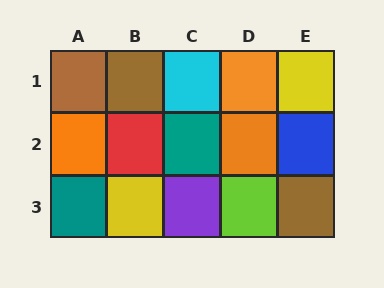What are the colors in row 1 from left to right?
Brown, brown, cyan, orange, yellow.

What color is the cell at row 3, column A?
Teal.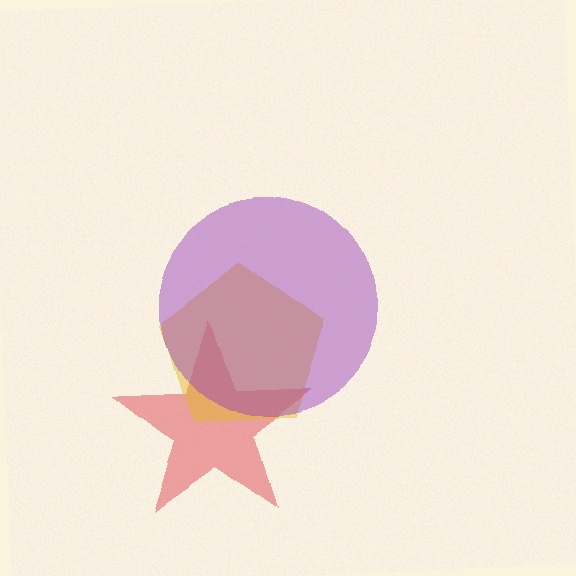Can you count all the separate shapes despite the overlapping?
Yes, there are 3 separate shapes.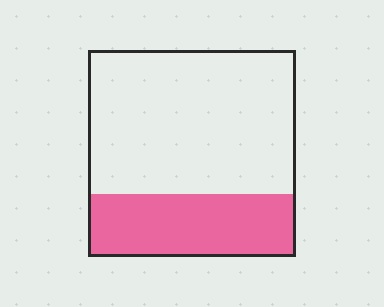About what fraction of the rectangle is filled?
About one third (1/3).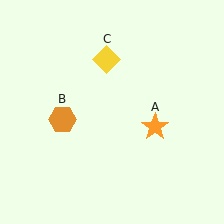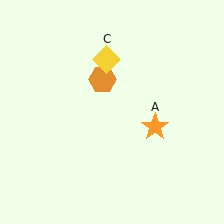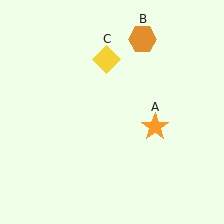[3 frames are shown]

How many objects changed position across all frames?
1 object changed position: orange hexagon (object B).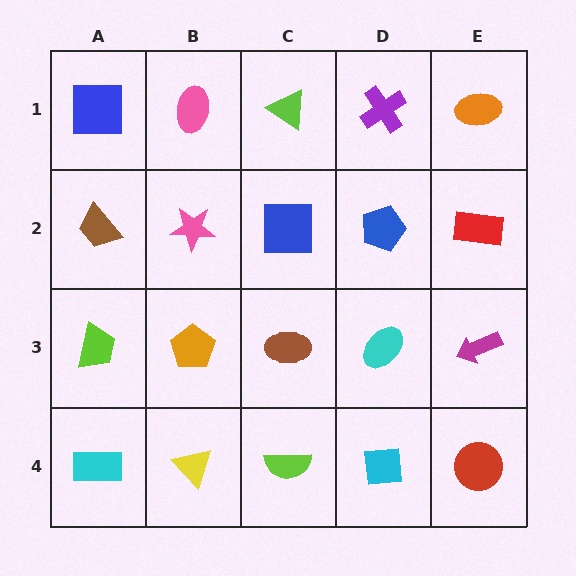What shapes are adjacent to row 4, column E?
A magenta arrow (row 3, column E), a cyan square (row 4, column D).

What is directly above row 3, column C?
A blue square.